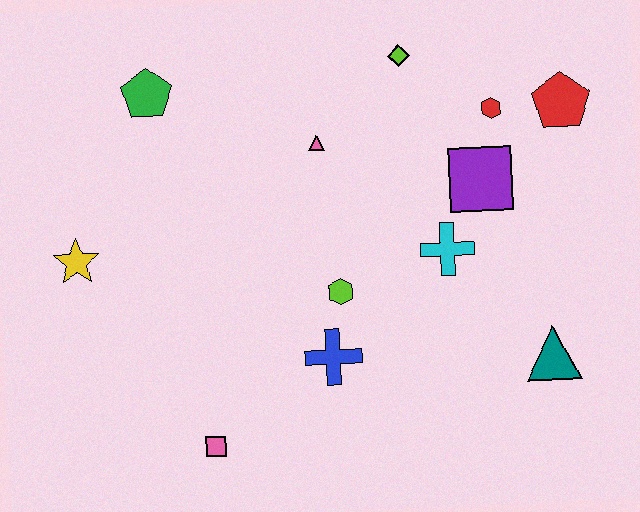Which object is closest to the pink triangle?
The lime diamond is closest to the pink triangle.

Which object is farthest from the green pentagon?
The teal triangle is farthest from the green pentagon.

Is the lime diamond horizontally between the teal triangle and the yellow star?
Yes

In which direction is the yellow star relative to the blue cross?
The yellow star is to the left of the blue cross.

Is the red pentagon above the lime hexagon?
Yes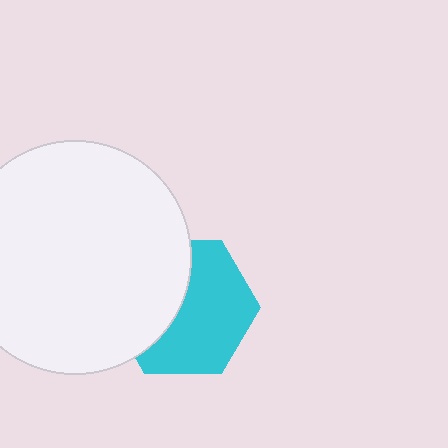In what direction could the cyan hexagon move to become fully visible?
The cyan hexagon could move right. That would shift it out from behind the white circle entirely.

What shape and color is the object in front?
The object in front is a white circle.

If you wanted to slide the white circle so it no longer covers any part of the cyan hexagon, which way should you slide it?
Slide it left — that is the most direct way to separate the two shapes.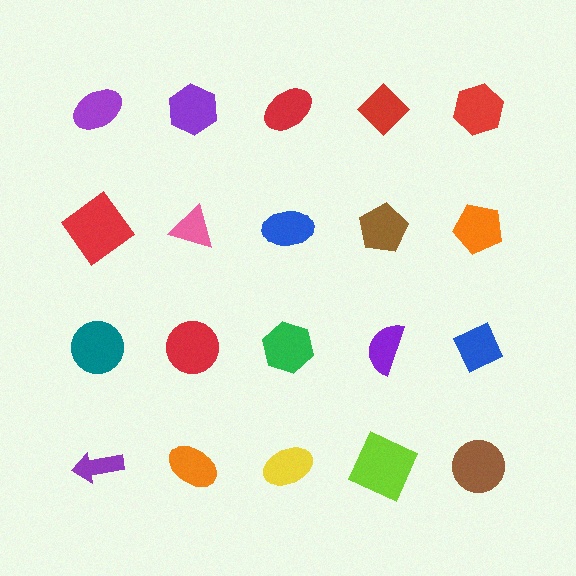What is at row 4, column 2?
An orange ellipse.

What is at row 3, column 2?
A red circle.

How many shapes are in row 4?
5 shapes.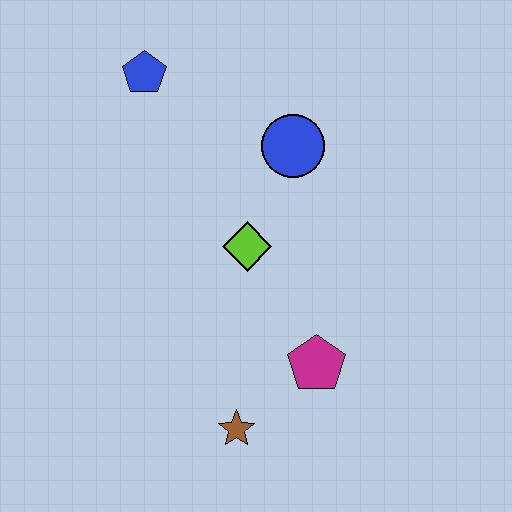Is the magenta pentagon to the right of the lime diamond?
Yes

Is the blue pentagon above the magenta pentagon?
Yes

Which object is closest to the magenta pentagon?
The brown star is closest to the magenta pentagon.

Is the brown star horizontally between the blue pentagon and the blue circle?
Yes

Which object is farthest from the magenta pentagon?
The blue pentagon is farthest from the magenta pentagon.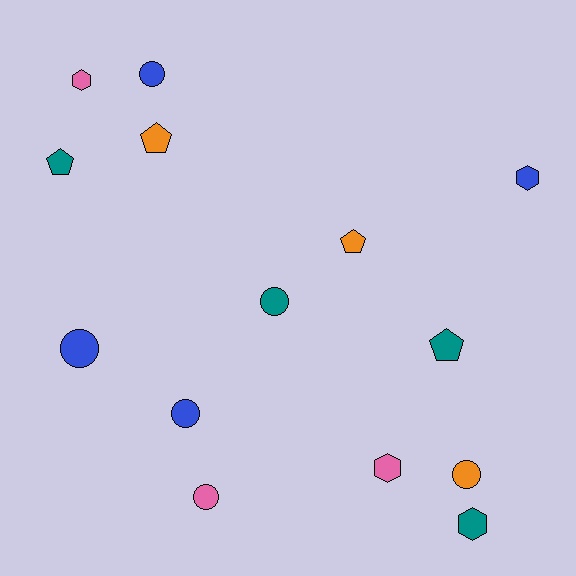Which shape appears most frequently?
Circle, with 6 objects.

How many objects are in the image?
There are 14 objects.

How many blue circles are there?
There are 3 blue circles.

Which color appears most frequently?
Teal, with 4 objects.